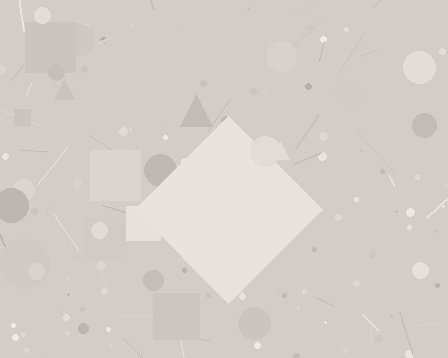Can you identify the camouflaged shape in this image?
The camouflaged shape is a diamond.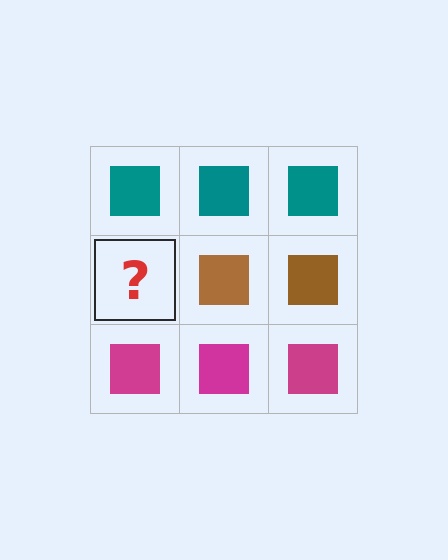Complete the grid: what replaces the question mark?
The question mark should be replaced with a brown square.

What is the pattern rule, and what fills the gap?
The rule is that each row has a consistent color. The gap should be filled with a brown square.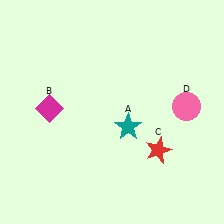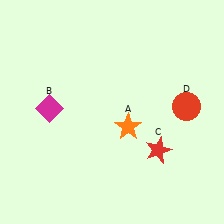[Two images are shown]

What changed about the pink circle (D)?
In Image 1, D is pink. In Image 2, it changed to red.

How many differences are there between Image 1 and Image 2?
There are 2 differences between the two images.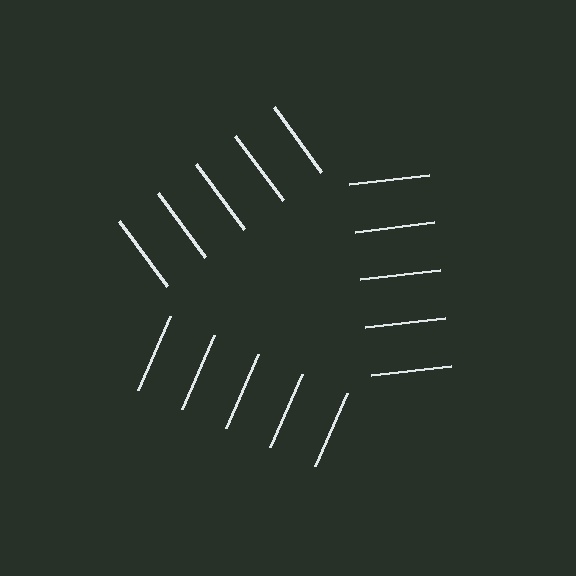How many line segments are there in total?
15 — 5 along each of the 3 edges.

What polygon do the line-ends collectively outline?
An illusory triangle — the line segments terminate on its edges but no continuous stroke is drawn.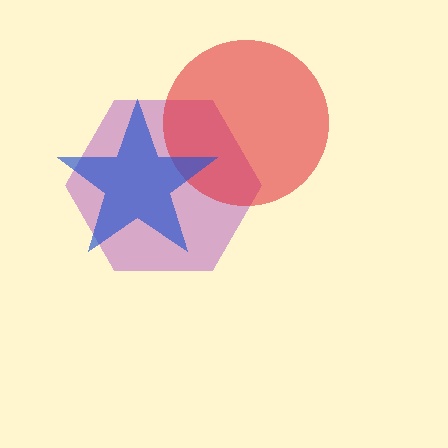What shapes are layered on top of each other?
The layered shapes are: a purple hexagon, a red circle, a blue star.